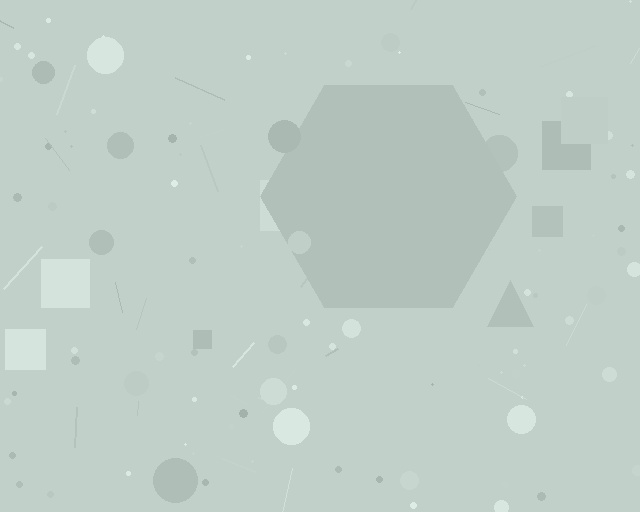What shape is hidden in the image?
A hexagon is hidden in the image.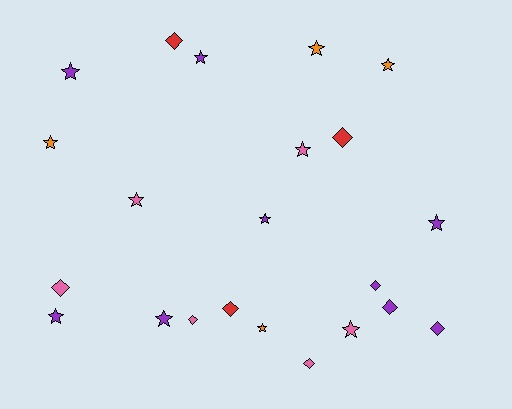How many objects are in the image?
There are 22 objects.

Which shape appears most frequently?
Star, with 13 objects.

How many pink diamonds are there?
There are 3 pink diamonds.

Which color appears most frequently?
Purple, with 9 objects.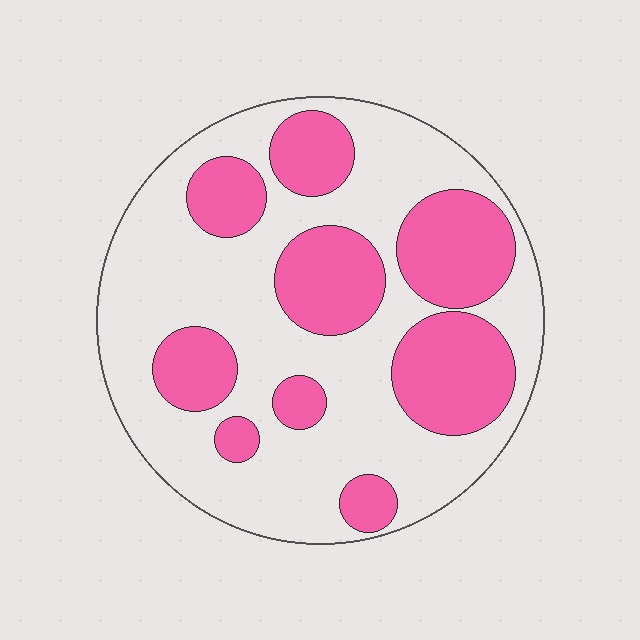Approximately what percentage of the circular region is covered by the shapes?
Approximately 35%.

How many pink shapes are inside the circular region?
9.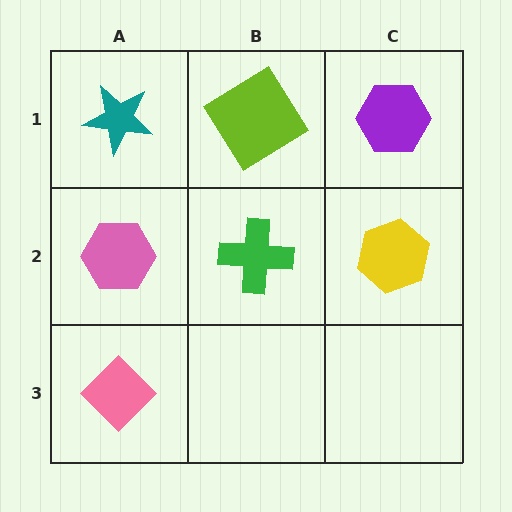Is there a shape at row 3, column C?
No, that cell is empty.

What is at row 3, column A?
A pink diamond.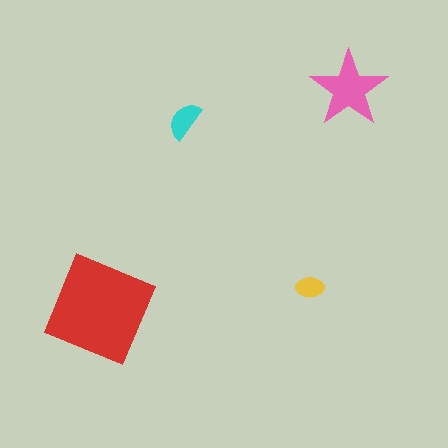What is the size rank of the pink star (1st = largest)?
2nd.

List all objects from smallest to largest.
The yellow ellipse, the cyan semicircle, the pink star, the red diamond.